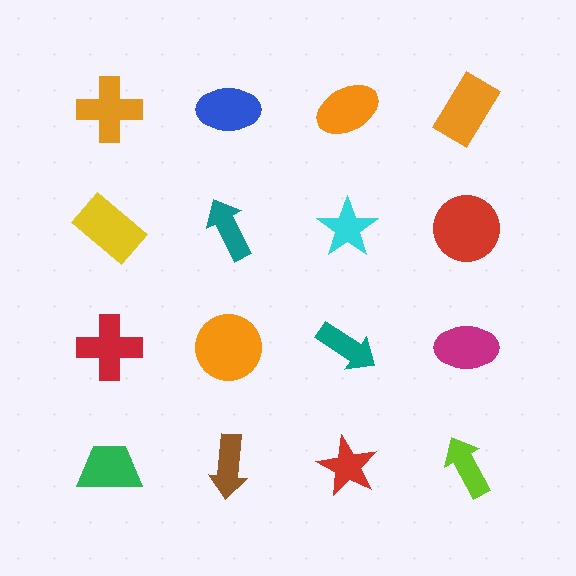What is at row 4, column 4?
A lime arrow.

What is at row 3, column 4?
A magenta ellipse.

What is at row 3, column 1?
A red cross.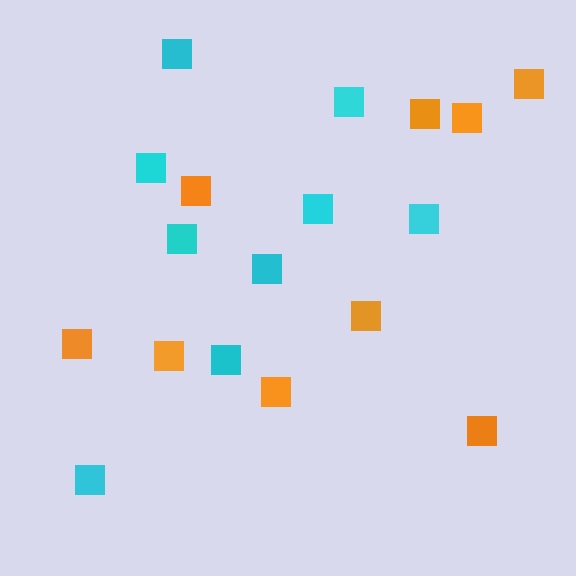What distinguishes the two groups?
There are 2 groups: one group of cyan squares (9) and one group of orange squares (9).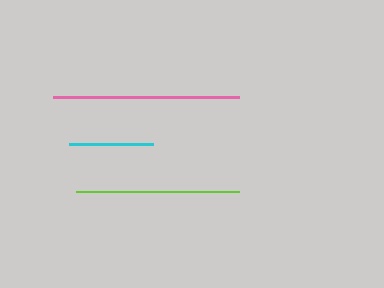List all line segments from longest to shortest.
From longest to shortest: pink, lime, cyan.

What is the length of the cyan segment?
The cyan segment is approximately 84 pixels long.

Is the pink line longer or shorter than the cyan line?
The pink line is longer than the cyan line.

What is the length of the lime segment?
The lime segment is approximately 163 pixels long.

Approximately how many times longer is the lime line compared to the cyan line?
The lime line is approximately 1.9 times the length of the cyan line.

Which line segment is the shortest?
The cyan line is the shortest at approximately 84 pixels.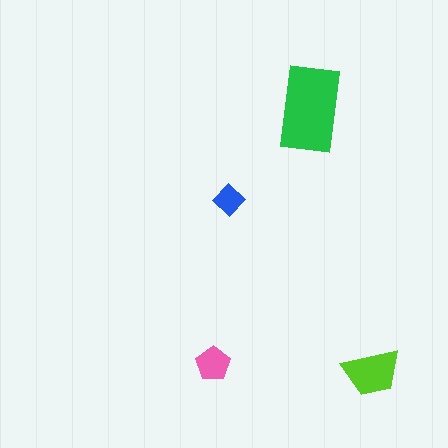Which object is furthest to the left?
The pink pentagon is leftmost.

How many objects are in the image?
There are 4 objects in the image.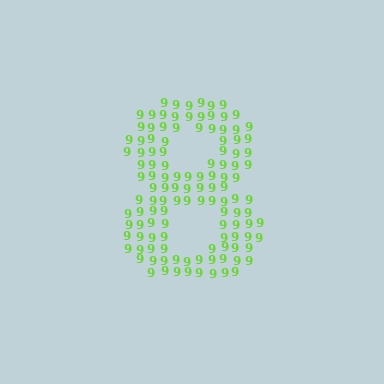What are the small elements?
The small elements are digit 9's.